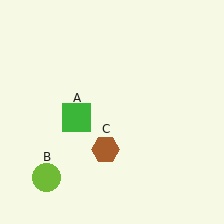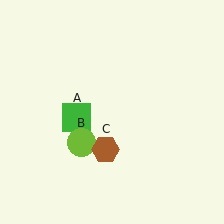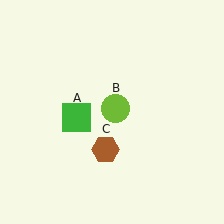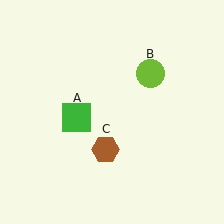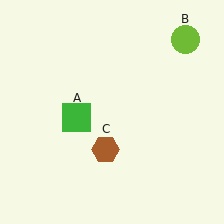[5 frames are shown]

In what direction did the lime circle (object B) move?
The lime circle (object B) moved up and to the right.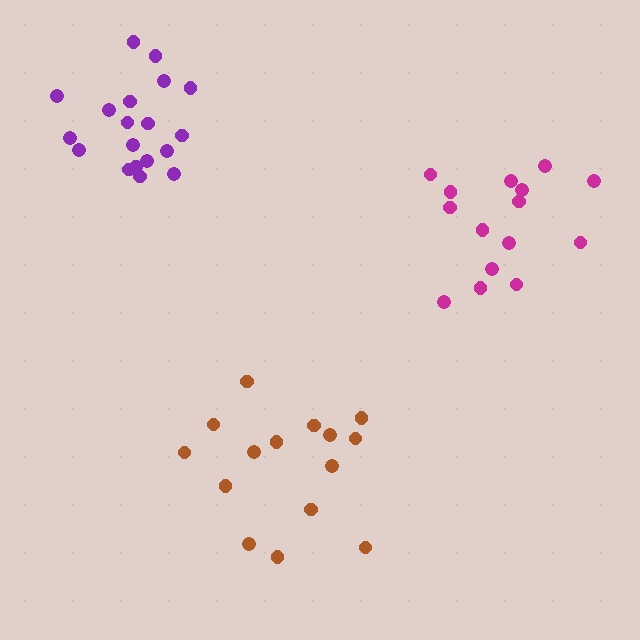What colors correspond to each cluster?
The clusters are colored: magenta, brown, purple.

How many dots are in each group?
Group 1: 15 dots, Group 2: 15 dots, Group 3: 19 dots (49 total).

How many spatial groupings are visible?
There are 3 spatial groupings.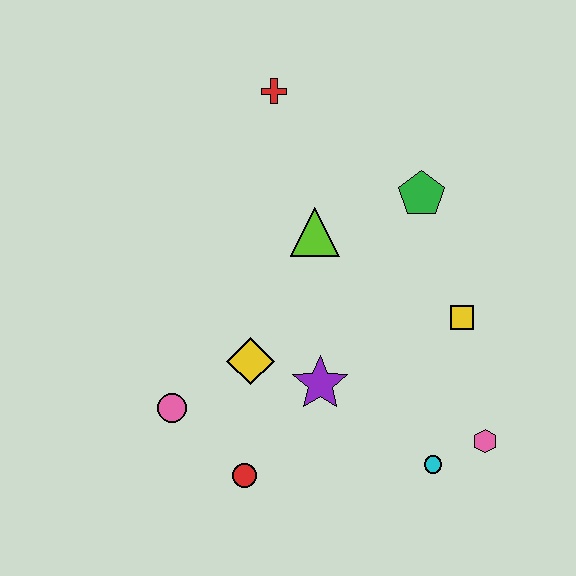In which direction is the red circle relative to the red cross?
The red circle is below the red cross.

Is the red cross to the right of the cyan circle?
No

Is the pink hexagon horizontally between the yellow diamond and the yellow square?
No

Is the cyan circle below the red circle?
No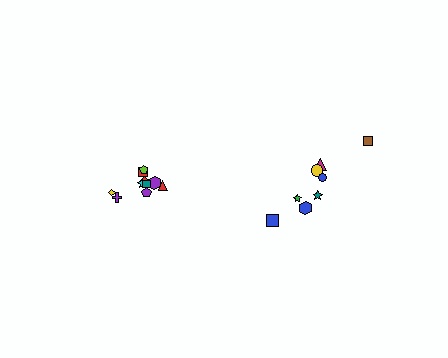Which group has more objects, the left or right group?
The left group.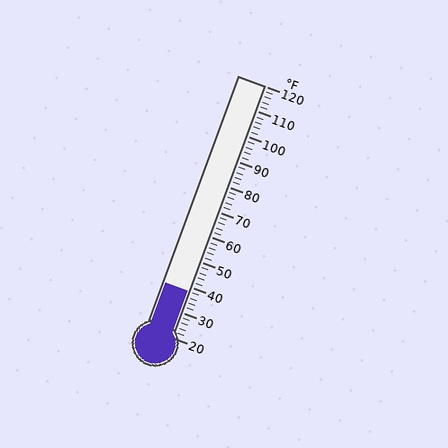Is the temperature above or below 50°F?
The temperature is below 50°F.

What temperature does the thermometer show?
The thermometer shows approximately 38°F.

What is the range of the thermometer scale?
The thermometer scale ranges from 20°F to 120°F.